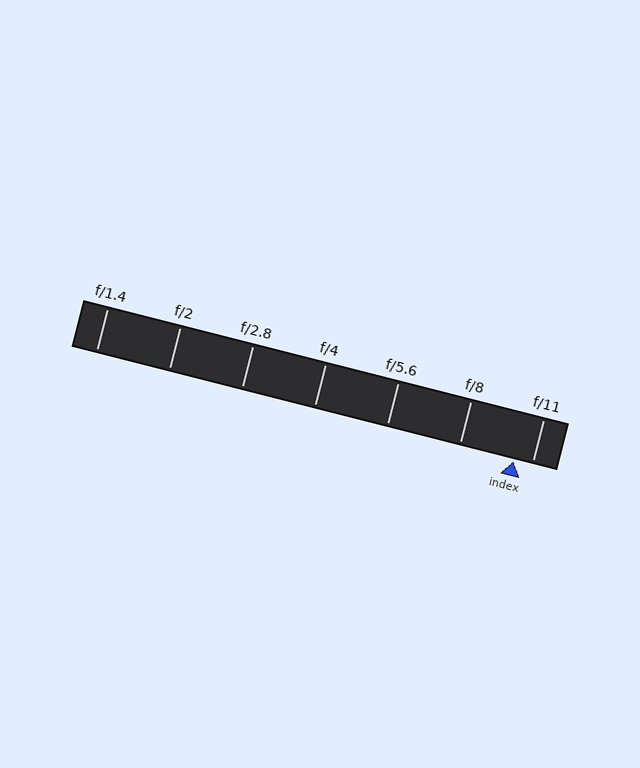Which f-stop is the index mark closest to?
The index mark is closest to f/11.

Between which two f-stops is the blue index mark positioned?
The index mark is between f/8 and f/11.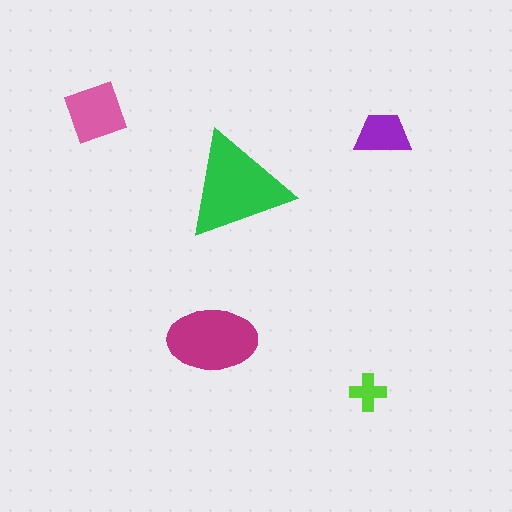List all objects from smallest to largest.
The lime cross, the purple trapezoid, the pink diamond, the magenta ellipse, the green triangle.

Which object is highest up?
The pink diamond is topmost.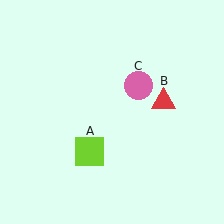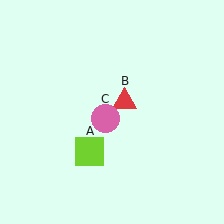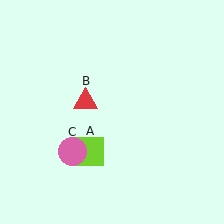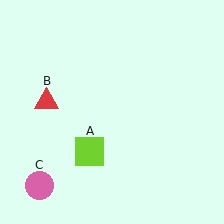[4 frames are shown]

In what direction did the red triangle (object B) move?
The red triangle (object B) moved left.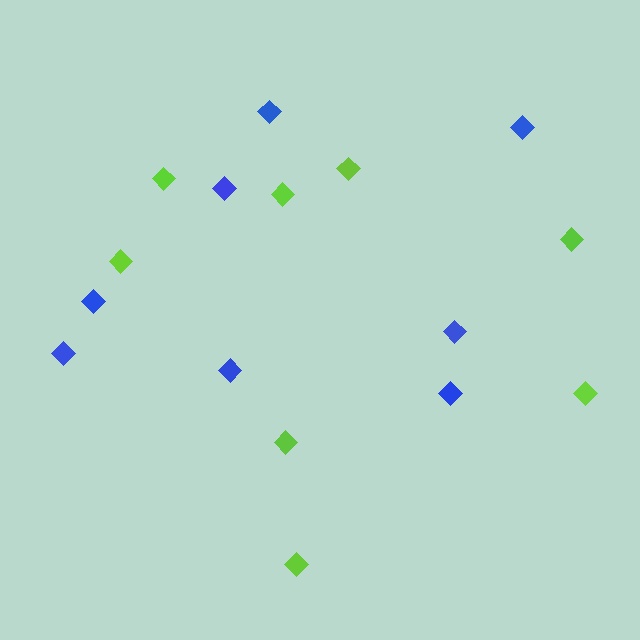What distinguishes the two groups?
There are 2 groups: one group of lime diamonds (8) and one group of blue diamonds (8).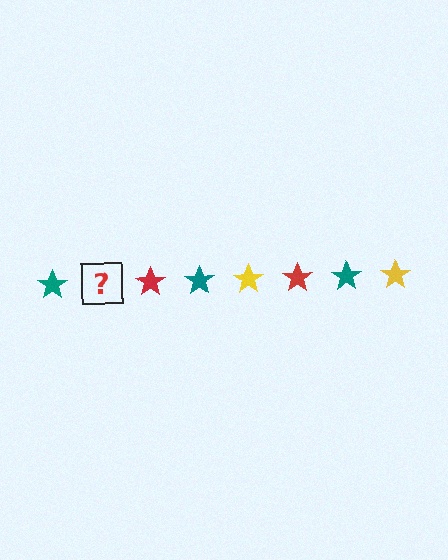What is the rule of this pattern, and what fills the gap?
The rule is that the pattern cycles through teal, yellow, red stars. The gap should be filled with a yellow star.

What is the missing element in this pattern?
The missing element is a yellow star.